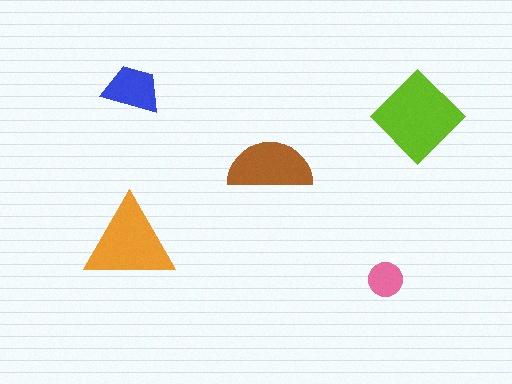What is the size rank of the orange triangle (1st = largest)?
2nd.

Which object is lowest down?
The pink circle is bottommost.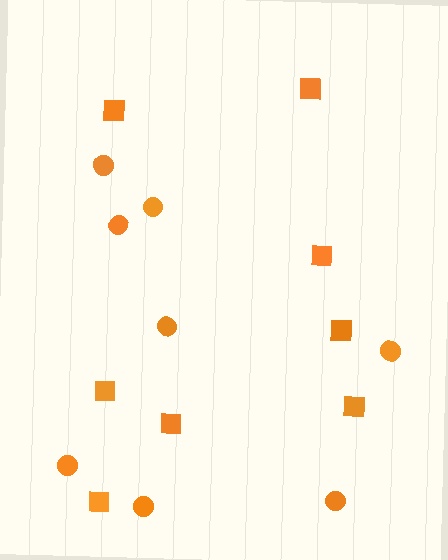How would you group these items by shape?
There are 2 groups: one group of squares (8) and one group of circles (8).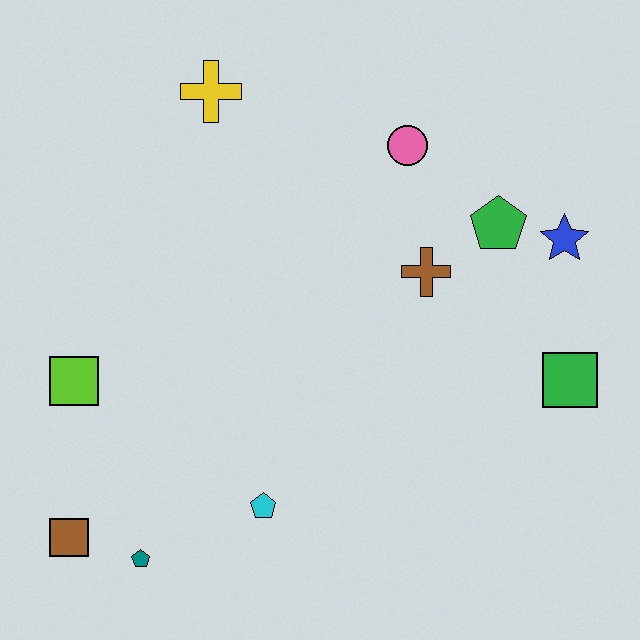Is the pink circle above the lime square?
Yes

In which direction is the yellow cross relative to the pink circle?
The yellow cross is to the left of the pink circle.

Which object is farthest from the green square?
The brown square is farthest from the green square.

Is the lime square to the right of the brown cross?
No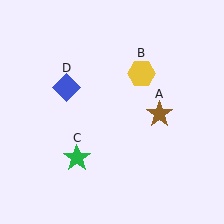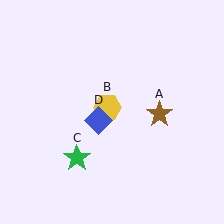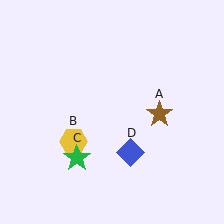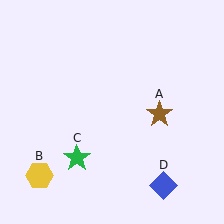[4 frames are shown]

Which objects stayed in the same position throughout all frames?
Brown star (object A) and green star (object C) remained stationary.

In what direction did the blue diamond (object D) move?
The blue diamond (object D) moved down and to the right.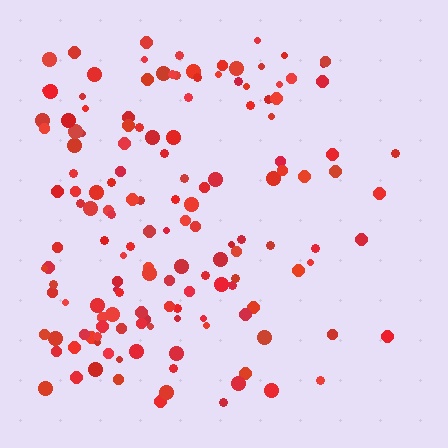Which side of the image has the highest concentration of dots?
The left.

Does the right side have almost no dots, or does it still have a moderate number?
Still a moderate number, just noticeably fewer than the left.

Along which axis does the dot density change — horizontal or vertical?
Horizontal.